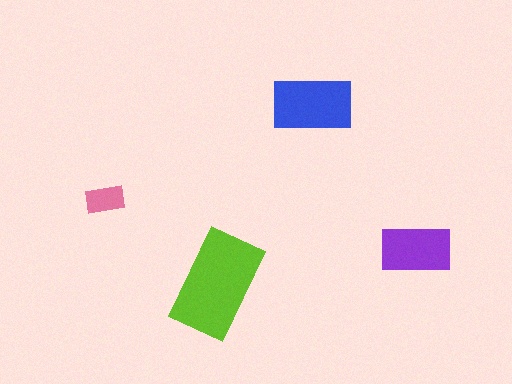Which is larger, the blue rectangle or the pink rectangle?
The blue one.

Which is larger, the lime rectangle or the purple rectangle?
The lime one.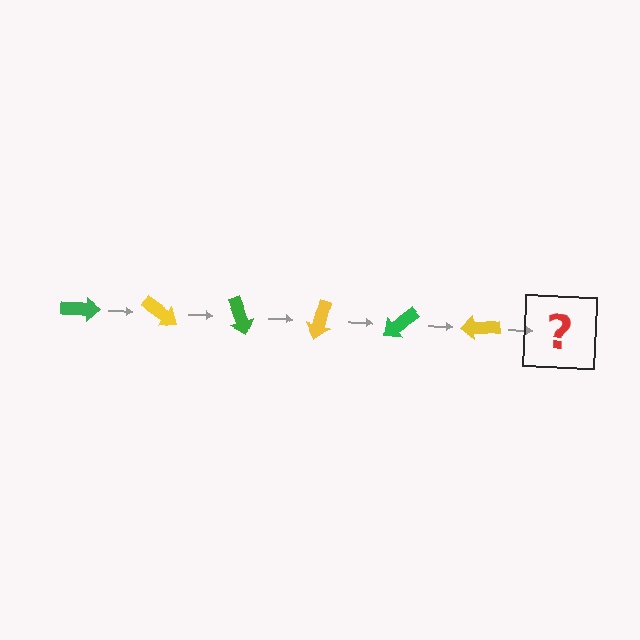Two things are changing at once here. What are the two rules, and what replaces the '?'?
The two rules are that it rotates 35 degrees each step and the color cycles through green and yellow. The '?' should be a green arrow, rotated 210 degrees from the start.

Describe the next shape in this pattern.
It should be a green arrow, rotated 210 degrees from the start.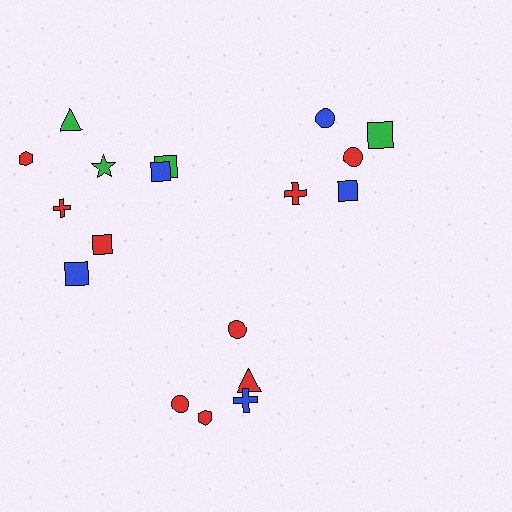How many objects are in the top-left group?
There are 8 objects.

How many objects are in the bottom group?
There are 5 objects.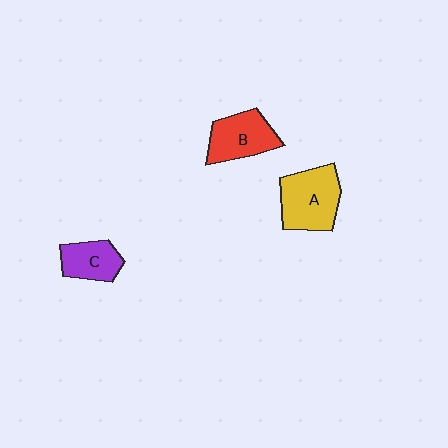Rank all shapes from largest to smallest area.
From largest to smallest: A (yellow), B (red), C (purple).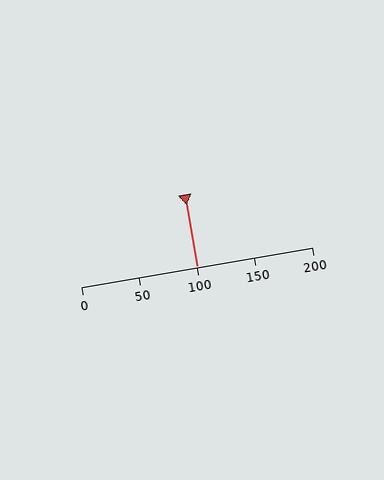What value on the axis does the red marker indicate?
The marker indicates approximately 100.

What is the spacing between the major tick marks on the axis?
The major ticks are spaced 50 apart.